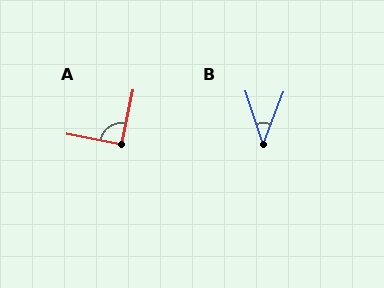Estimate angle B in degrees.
Approximately 39 degrees.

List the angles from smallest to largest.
B (39°), A (91°).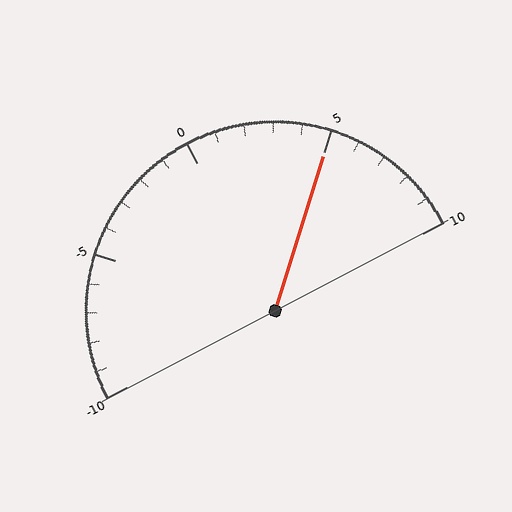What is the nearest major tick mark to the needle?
The nearest major tick mark is 5.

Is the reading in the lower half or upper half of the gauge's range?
The reading is in the upper half of the range (-10 to 10).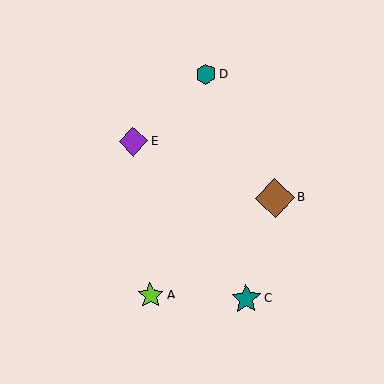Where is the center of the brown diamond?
The center of the brown diamond is at (275, 198).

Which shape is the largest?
The brown diamond (labeled B) is the largest.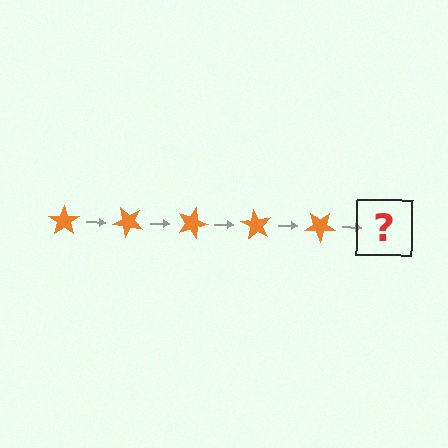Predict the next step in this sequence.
The next step is an orange star rotated 225 degrees.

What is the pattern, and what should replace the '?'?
The pattern is that the star rotates 45 degrees each step. The '?' should be an orange star rotated 225 degrees.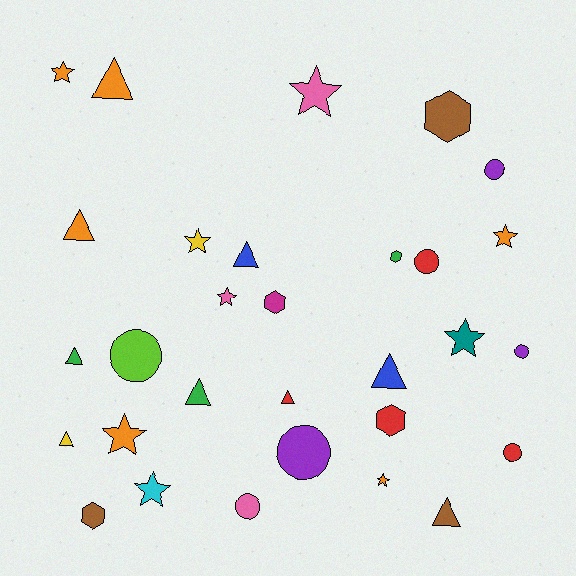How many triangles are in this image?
There are 9 triangles.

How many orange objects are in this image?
There are 6 orange objects.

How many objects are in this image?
There are 30 objects.